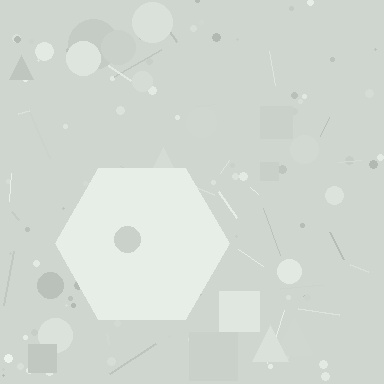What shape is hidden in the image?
A hexagon is hidden in the image.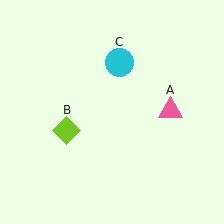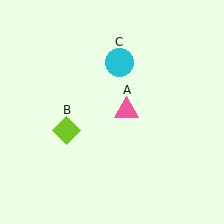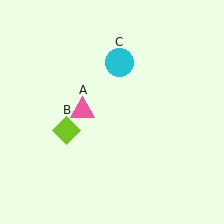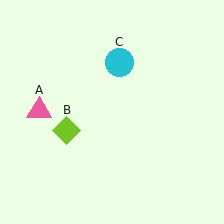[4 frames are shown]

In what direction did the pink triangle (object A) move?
The pink triangle (object A) moved left.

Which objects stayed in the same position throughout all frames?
Lime diamond (object B) and cyan circle (object C) remained stationary.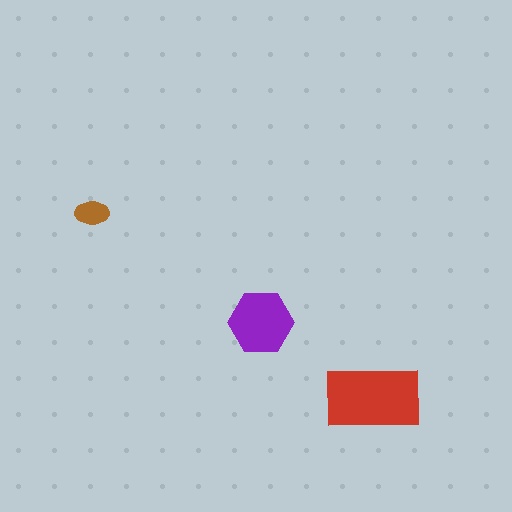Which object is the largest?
The red rectangle.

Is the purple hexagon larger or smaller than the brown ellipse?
Larger.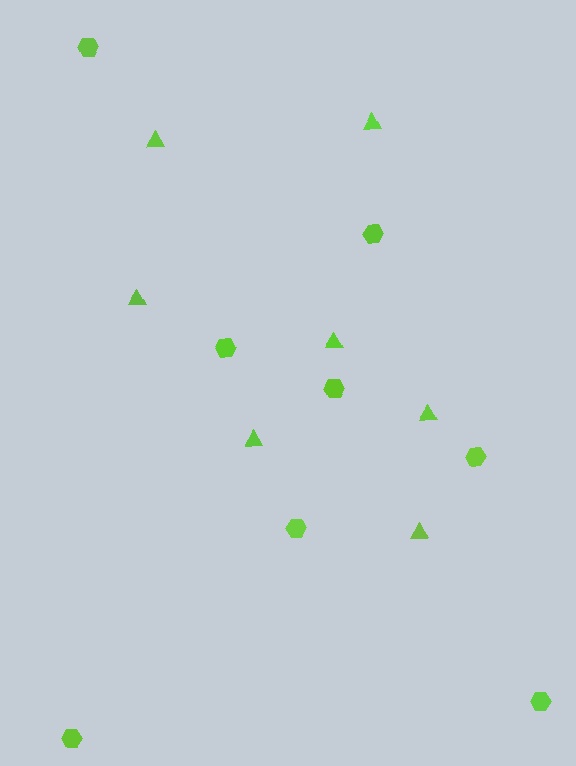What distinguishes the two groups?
There are 2 groups: one group of triangles (7) and one group of hexagons (8).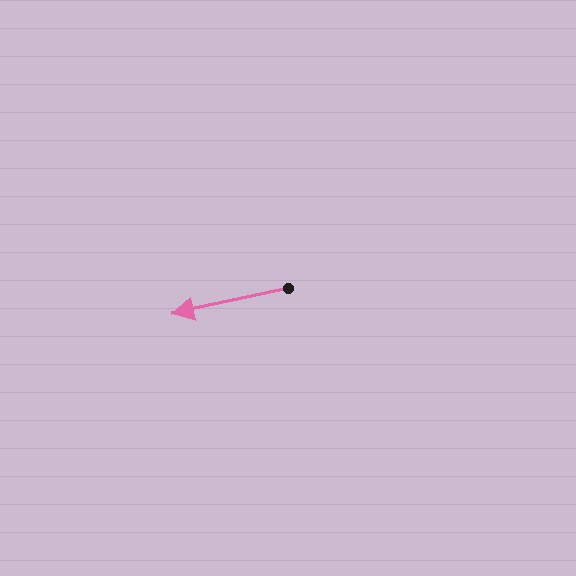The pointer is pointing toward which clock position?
Roughly 9 o'clock.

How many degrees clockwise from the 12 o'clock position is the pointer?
Approximately 258 degrees.